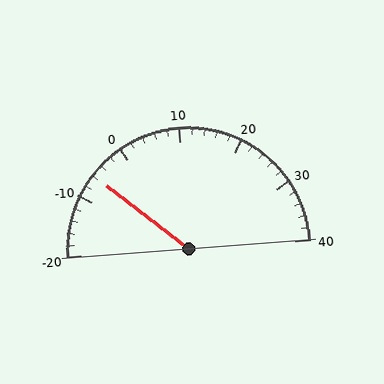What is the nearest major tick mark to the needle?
The nearest major tick mark is -10.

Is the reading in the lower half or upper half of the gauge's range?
The reading is in the lower half of the range (-20 to 40).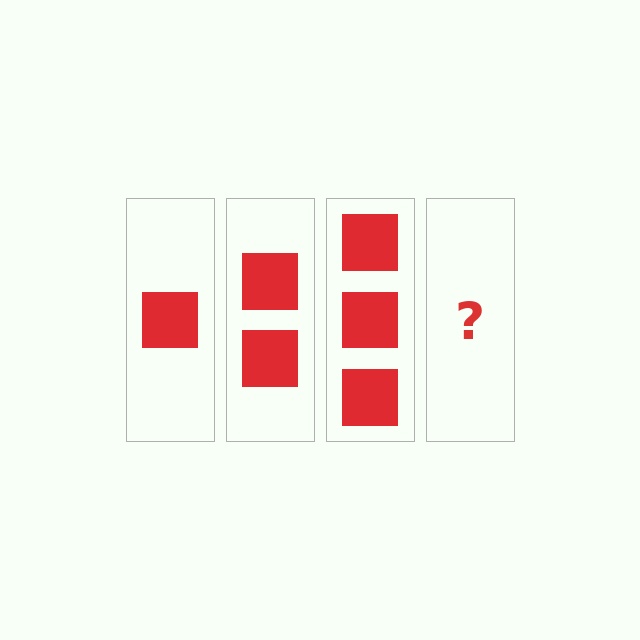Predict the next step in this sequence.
The next step is 4 squares.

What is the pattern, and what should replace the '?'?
The pattern is that each step adds one more square. The '?' should be 4 squares.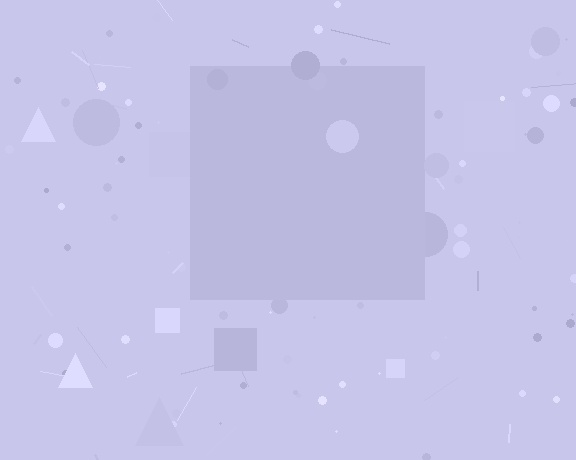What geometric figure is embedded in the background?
A square is embedded in the background.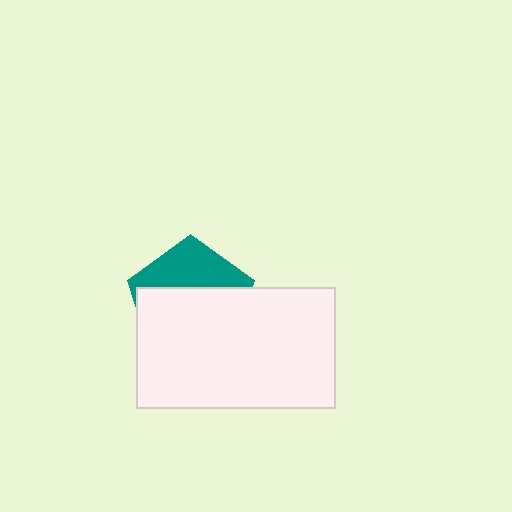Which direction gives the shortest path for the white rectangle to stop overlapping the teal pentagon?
Moving down gives the shortest separation.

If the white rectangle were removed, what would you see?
You would see the complete teal pentagon.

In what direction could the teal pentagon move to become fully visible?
The teal pentagon could move up. That would shift it out from behind the white rectangle entirely.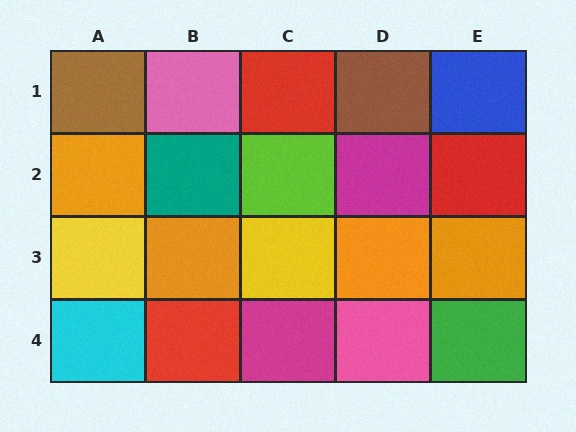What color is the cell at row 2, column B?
Teal.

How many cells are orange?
4 cells are orange.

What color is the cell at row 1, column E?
Blue.